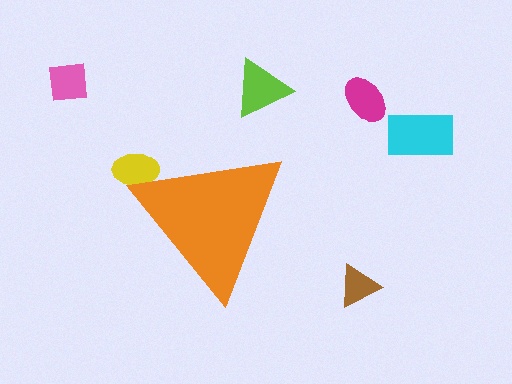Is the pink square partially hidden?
No, the pink square is fully visible.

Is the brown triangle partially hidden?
No, the brown triangle is fully visible.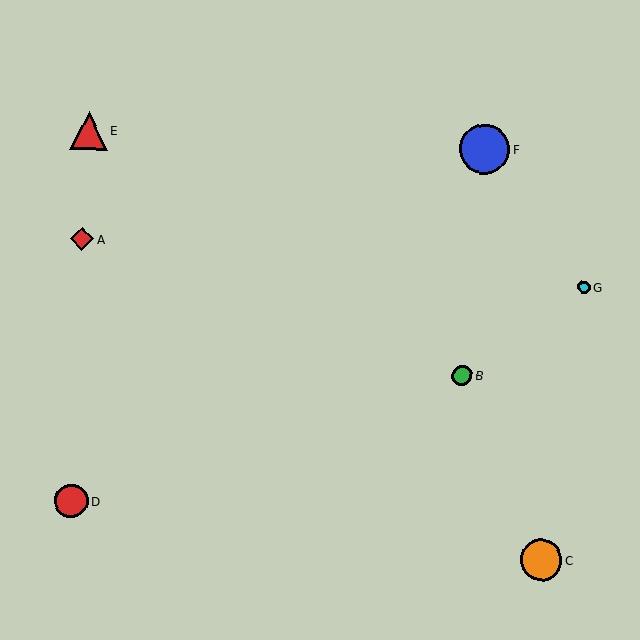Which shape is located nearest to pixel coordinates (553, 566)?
The orange circle (labeled C) at (541, 560) is nearest to that location.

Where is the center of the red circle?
The center of the red circle is at (71, 501).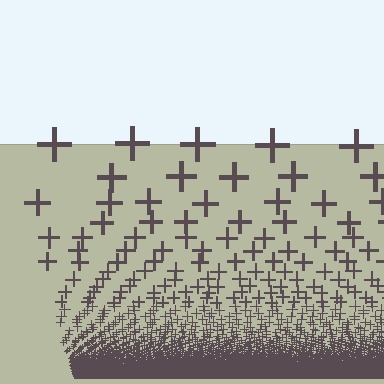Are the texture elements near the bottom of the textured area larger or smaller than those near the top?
Smaller. The gradient is inverted — elements near the bottom are smaller and denser.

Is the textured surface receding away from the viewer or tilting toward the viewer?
The surface appears to tilt toward the viewer. Texture elements get larger and sparser toward the top.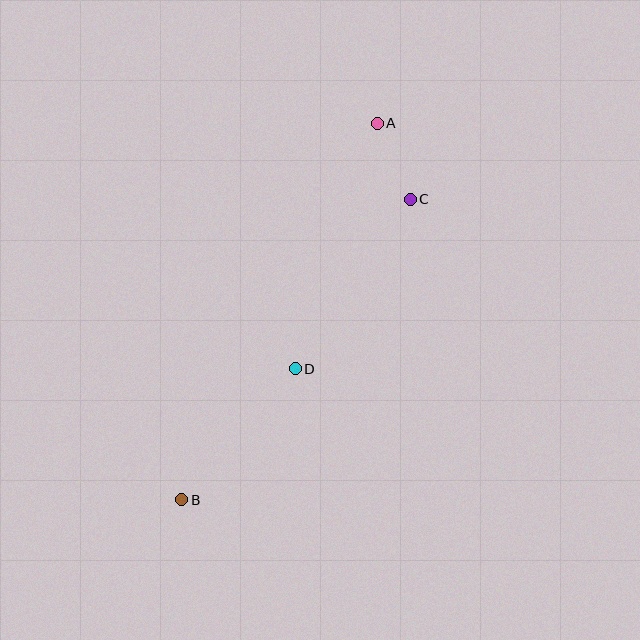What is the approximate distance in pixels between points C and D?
The distance between C and D is approximately 205 pixels.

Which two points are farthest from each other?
Points A and B are farthest from each other.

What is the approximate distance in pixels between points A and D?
The distance between A and D is approximately 259 pixels.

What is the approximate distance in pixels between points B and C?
The distance between B and C is approximately 378 pixels.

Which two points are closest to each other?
Points A and C are closest to each other.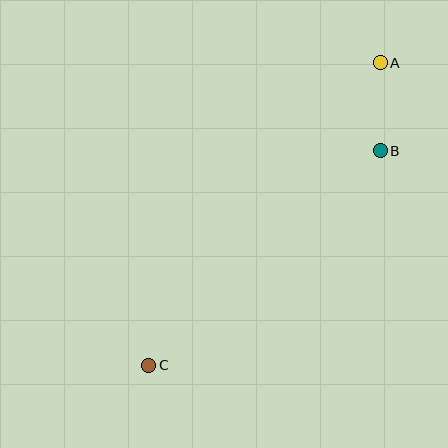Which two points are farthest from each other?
Points A and C are farthest from each other.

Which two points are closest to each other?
Points A and B are closest to each other.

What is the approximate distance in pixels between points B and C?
The distance between B and C is approximately 315 pixels.